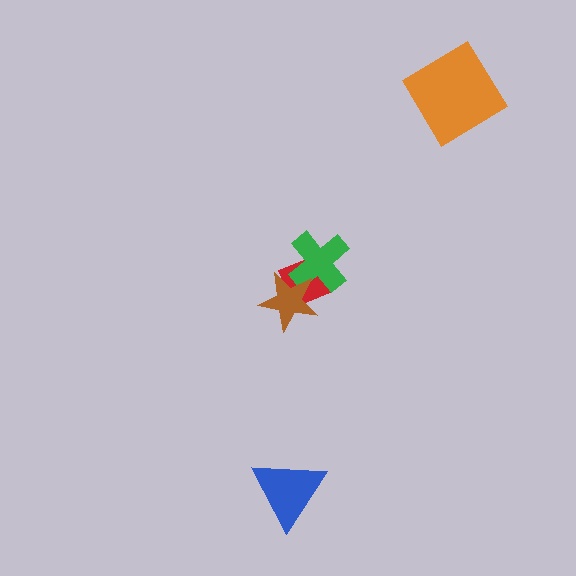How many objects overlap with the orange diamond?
0 objects overlap with the orange diamond.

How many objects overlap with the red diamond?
2 objects overlap with the red diamond.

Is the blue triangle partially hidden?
No, no other shape covers it.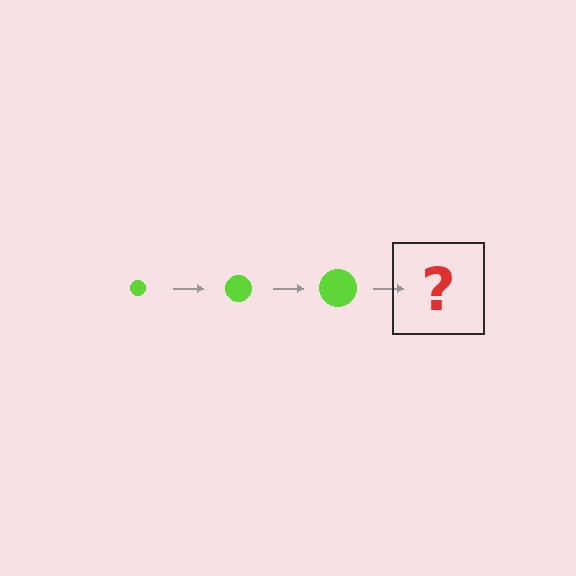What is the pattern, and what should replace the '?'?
The pattern is that the circle gets progressively larger each step. The '?' should be a lime circle, larger than the previous one.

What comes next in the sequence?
The next element should be a lime circle, larger than the previous one.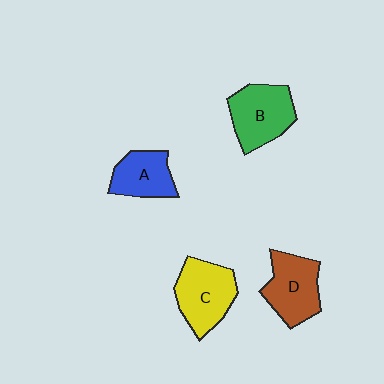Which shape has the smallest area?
Shape A (blue).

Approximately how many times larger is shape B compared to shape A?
Approximately 1.3 times.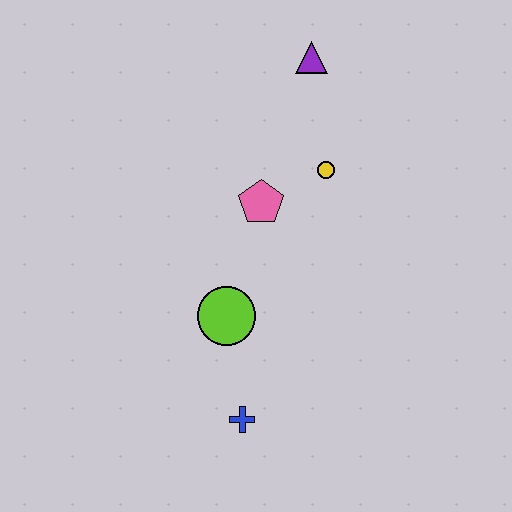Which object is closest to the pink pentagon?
The yellow circle is closest to the pink pentagon.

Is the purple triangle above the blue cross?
Yes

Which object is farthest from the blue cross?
The purple triangle is farthest from the blue cross.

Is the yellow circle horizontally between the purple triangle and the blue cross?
No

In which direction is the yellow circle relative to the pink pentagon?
The yellow circle is to the right of the pink pentagon.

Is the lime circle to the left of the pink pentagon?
Yes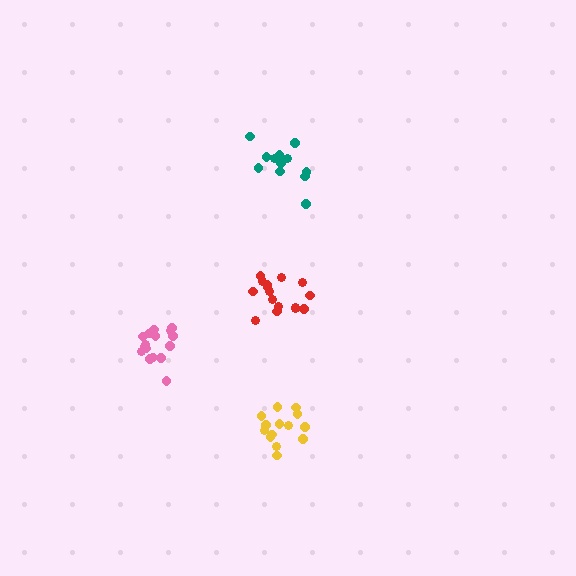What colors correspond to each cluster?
The clusters are colored: pink, red, yellow, teal.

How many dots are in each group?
Group 1: 16 dots, Group 2: 16 dots, Group 3: 14 dots, Group 4: 12 dots (58 total).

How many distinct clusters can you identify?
There are 4 distinct clusters.